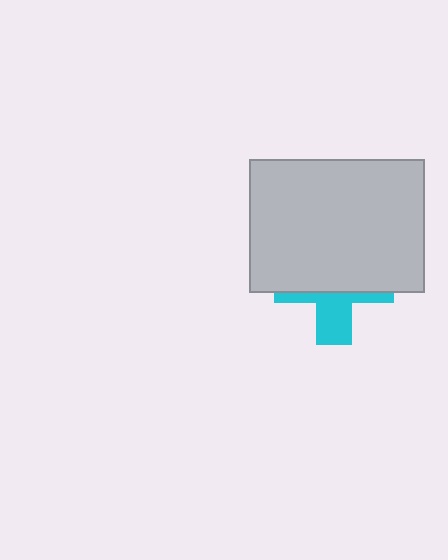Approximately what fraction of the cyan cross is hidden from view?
Roughly 63% of the cyan cross is hidden behind the light gray rectangle.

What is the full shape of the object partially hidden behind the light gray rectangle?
The partially hidden object is a cyan cross.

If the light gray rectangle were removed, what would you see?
You would see the complete cyan cross.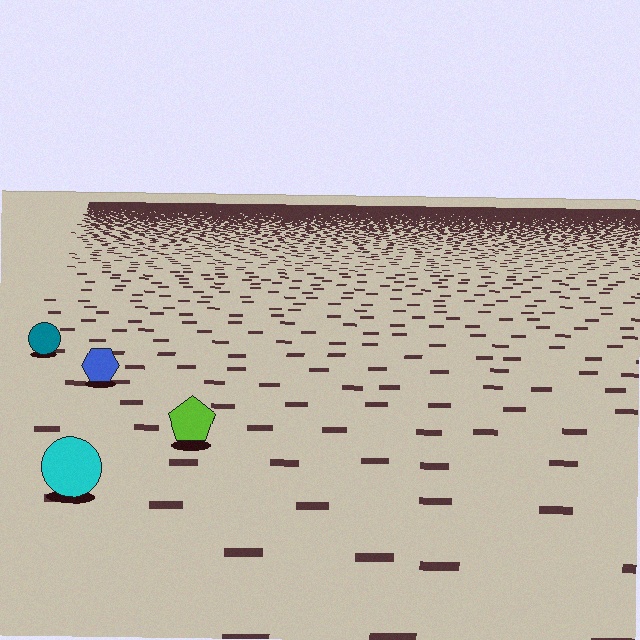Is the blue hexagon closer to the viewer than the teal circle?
Yes. The blue hexagon is closer — you can tell from the texture gradient: the ground texture is coarser near it.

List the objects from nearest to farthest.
From nearest to farthest: the cyan circle, the lime pentagon, the blue hexagon, the teal circle.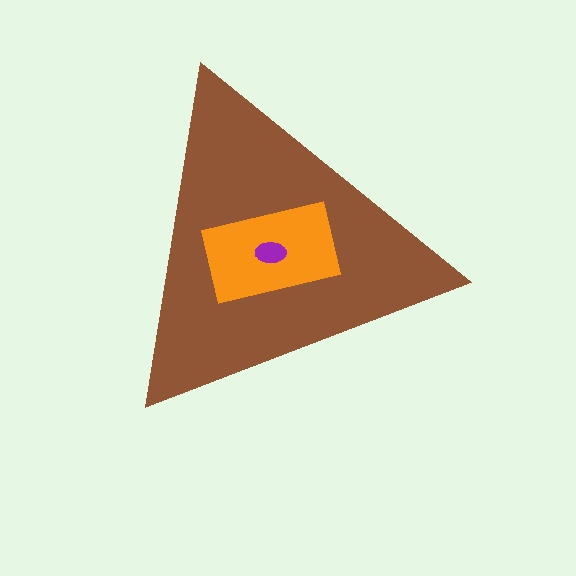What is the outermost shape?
The brown triangle.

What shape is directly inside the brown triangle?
The orange rectangle.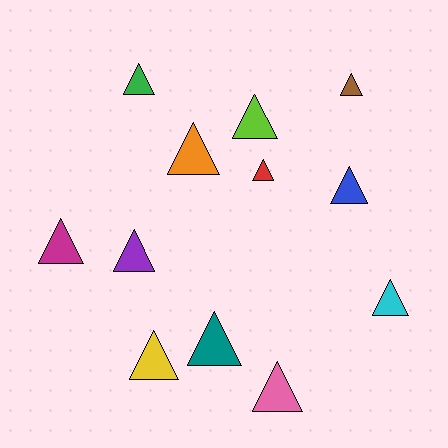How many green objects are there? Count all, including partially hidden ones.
There is 1 green object.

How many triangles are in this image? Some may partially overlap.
There are 12 triangles.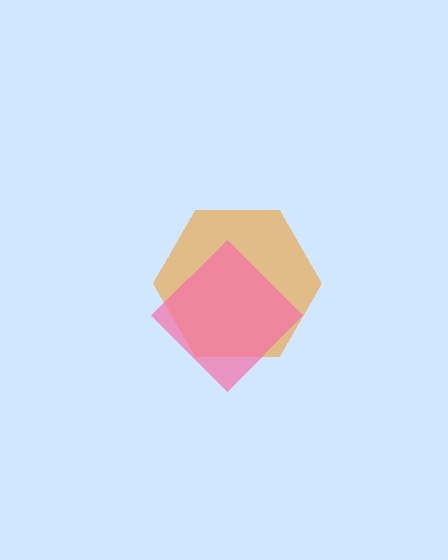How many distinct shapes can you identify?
There are 2 distinct shapes: an orange hexagon, a pink diamond.